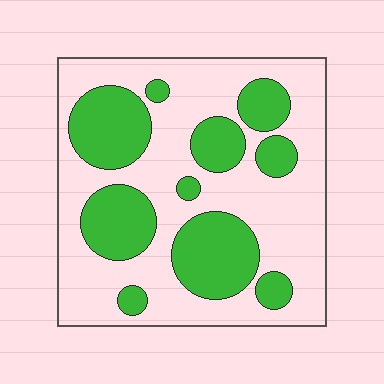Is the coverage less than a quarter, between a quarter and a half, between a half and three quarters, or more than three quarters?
Between a quarter and a half.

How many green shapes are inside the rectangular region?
10.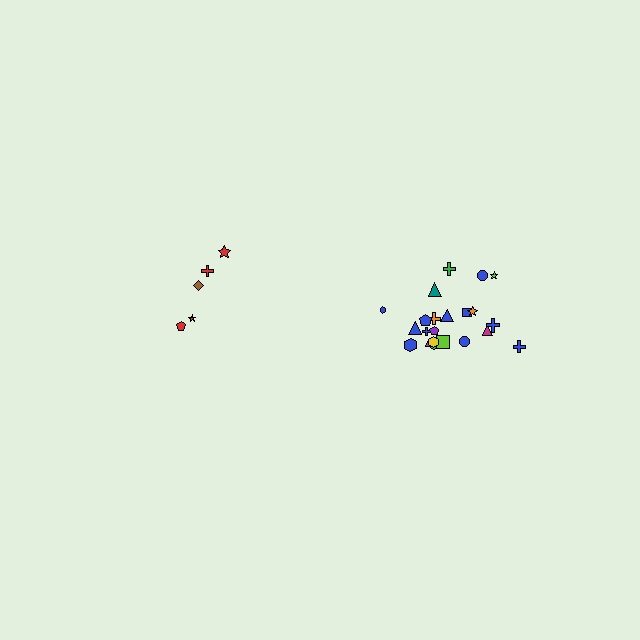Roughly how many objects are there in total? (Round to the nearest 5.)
Roughly 25 objects in total.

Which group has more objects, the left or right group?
The right group.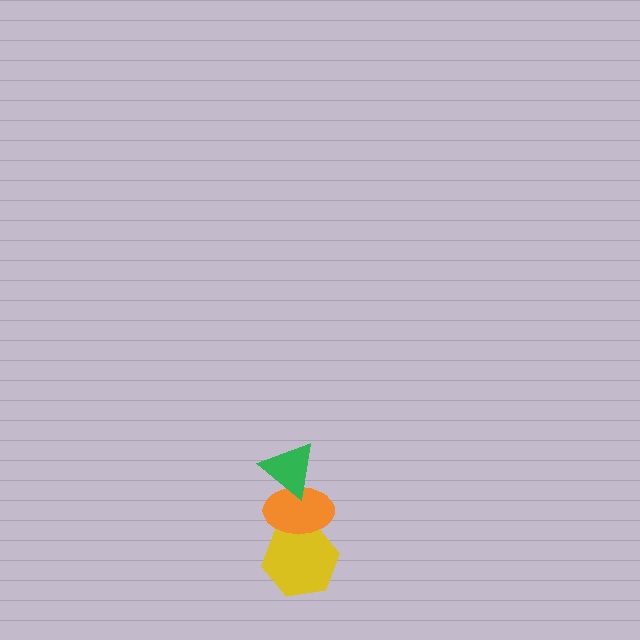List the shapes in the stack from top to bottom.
From top to bottom: the green triangle, the orange ellipse, the yellow hexagon.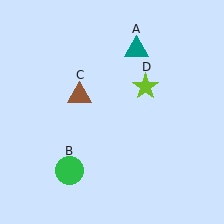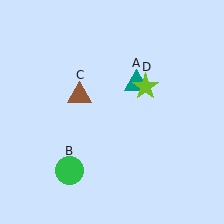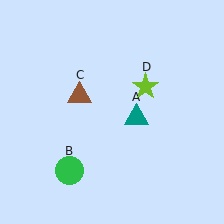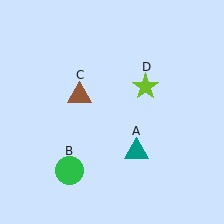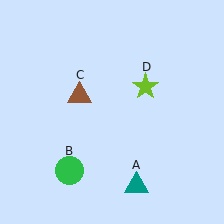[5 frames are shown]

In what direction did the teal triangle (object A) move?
The teal triangle (object A) moved down.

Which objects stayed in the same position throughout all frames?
Green circle (object B) and brown triangle (object C) and lime star (object D) remained stationary.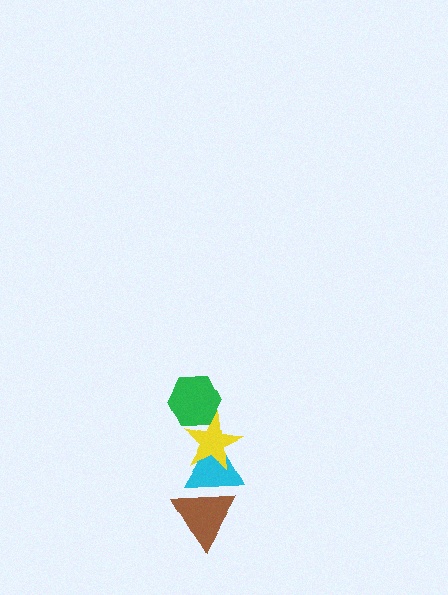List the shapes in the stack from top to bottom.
From top to bottom: the green hexagon, the yellow star, the cyan triangle, the brown triangle.